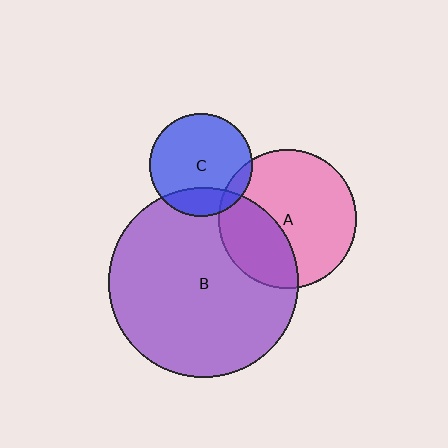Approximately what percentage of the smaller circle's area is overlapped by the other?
Approximately 20%.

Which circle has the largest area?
Circle B (purple).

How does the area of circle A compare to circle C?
Approximately 1.8 times.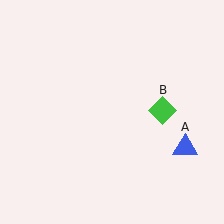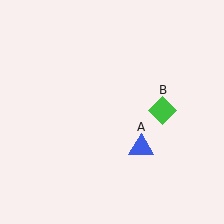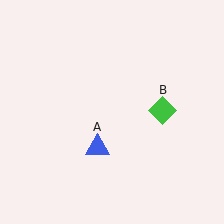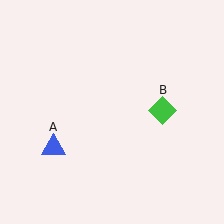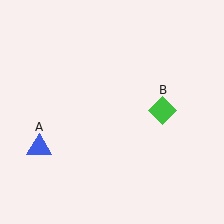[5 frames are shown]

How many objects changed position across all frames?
1 object changed position: blue triangle (object A).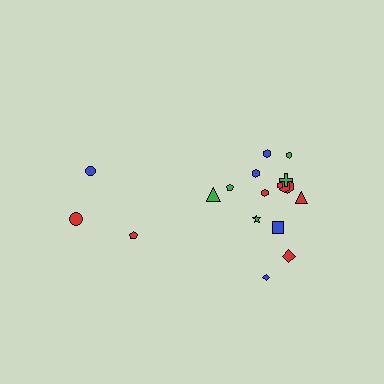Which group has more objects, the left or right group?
The right group.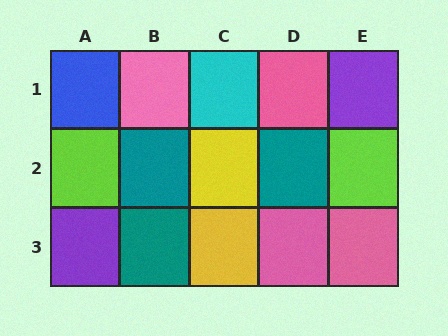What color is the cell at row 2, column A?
Lime.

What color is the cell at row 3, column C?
Yellow.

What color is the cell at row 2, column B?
Teal.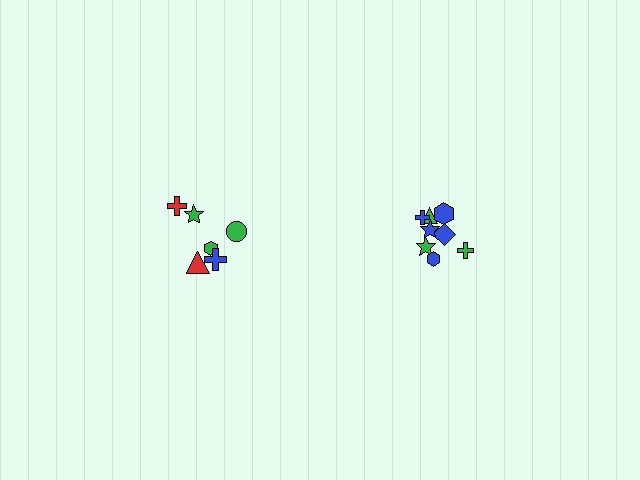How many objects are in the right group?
There are 8 objects.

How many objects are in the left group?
There are 6 objects.